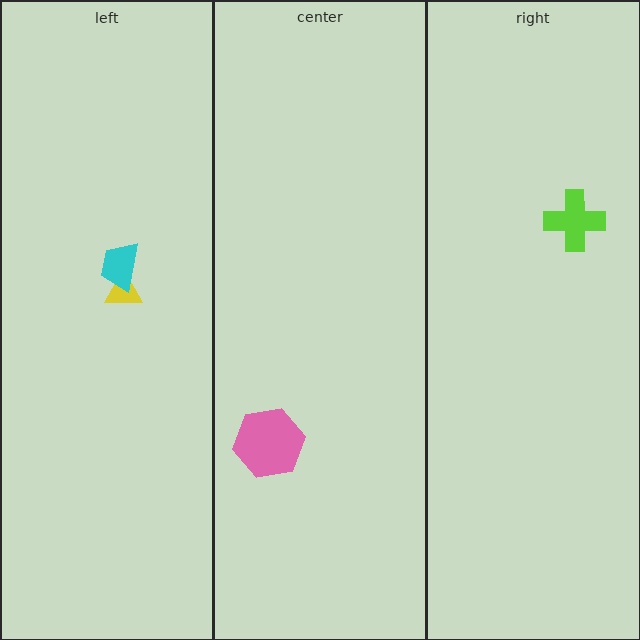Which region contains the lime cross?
The right region.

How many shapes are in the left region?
2.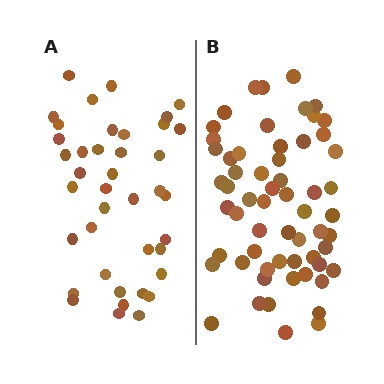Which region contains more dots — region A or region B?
Region B (the right region) has more dots.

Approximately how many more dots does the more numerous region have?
Region B has approximately 20 more dots than region A.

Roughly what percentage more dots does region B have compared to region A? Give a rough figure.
About 50% more.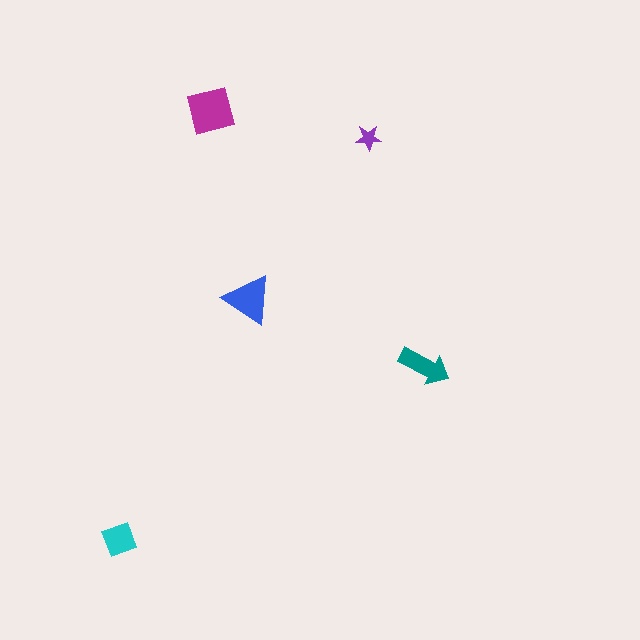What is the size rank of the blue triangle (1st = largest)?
2nd.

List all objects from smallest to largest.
The purple star, the cyan square, the teal arrow, the blue triangle, the magenta square.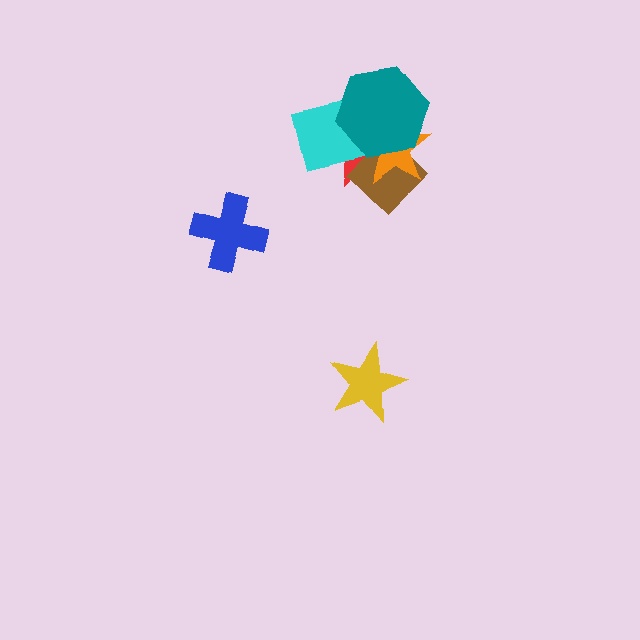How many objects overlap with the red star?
4 objects overlap with the red star.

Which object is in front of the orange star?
The teal hexagon is in front of the orange star.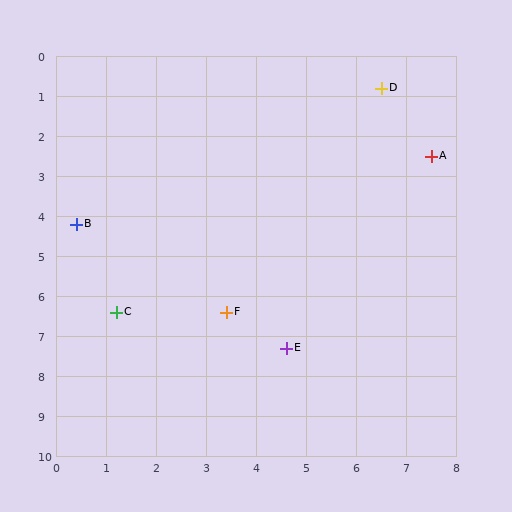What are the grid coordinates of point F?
Point F is at approximately (3.4, 6.4).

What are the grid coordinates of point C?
Point C is at approximately (1.2, 6.4).